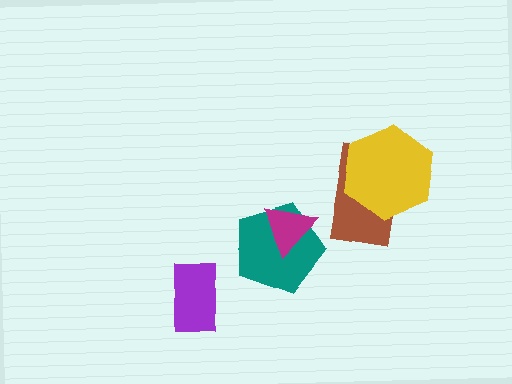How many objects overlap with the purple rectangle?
0 objects overlap with the purple rectangle.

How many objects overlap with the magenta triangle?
1 object overlaps with the magenta triangle.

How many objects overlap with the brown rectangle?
1 object overlaps with the brown rectangle.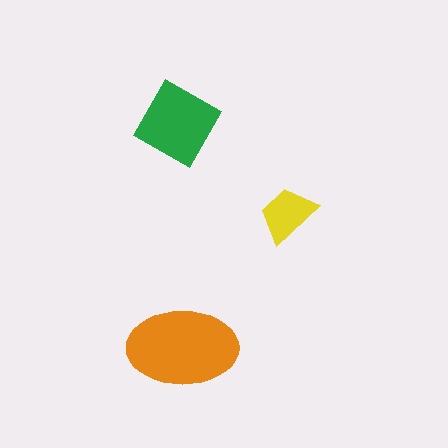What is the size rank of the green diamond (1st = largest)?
2nd.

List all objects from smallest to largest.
The yellow trapezoid, the green diamond, the orange ellipse.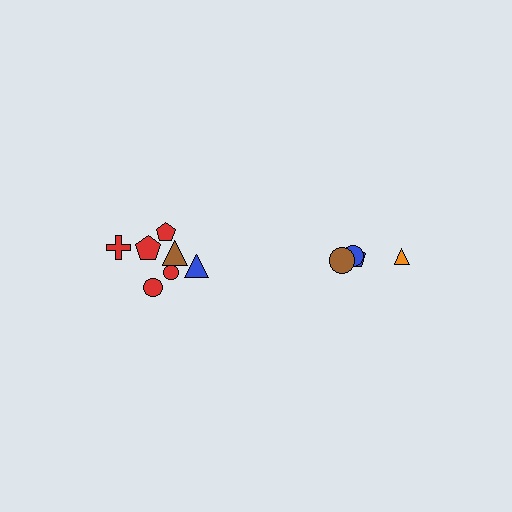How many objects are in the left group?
There are 7 objects.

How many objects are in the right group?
There are 4 objects.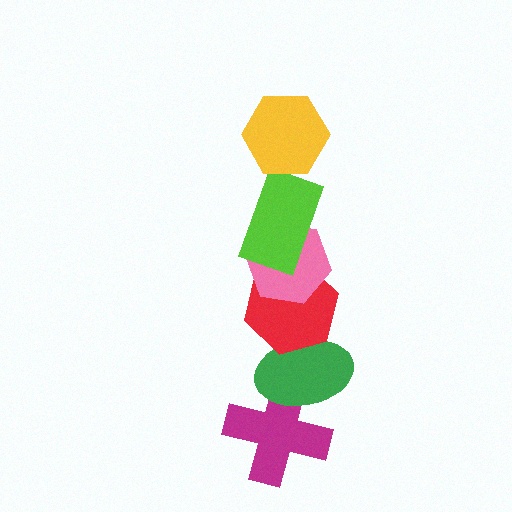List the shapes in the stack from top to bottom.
From top to bottom: the yellow hexagon, the lime rectangle, the pink hexagon, the red hexagon, the green ellipse, the magenta cross.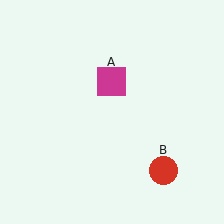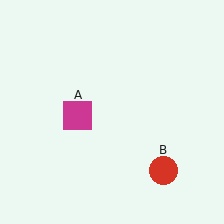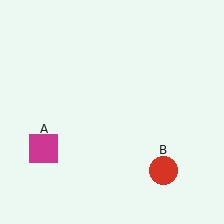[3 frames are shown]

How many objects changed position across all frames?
1 object changed position: magenta square (object A).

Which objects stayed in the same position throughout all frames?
Red circle (object B) remained stationary.